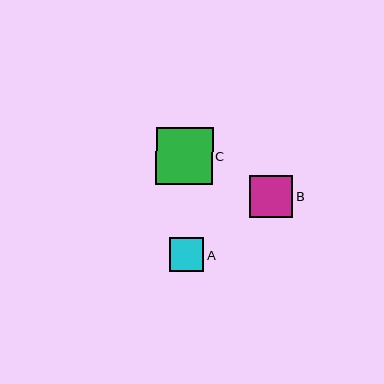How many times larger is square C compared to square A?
Square C is approximately 1.6 times the size of square A.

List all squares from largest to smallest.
From largest to smallest: C, B, A.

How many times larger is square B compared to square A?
Square B is approximately 1.2 times the size of square A.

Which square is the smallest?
Square A is the smallest with a size of approximately 35 pixels.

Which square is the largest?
Square C is the largest with a size of approximately 57 pixels.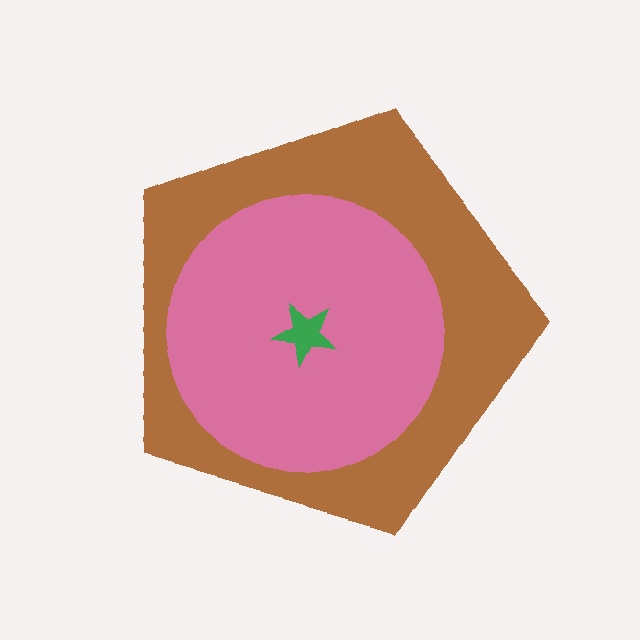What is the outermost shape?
The brown pentagon.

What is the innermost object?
The green star.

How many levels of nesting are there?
3.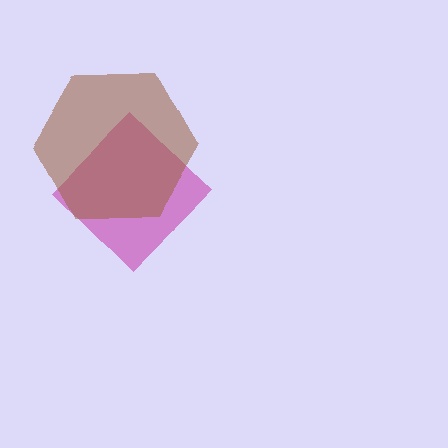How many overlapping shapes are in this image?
There are 2 overlapping shapes in the image.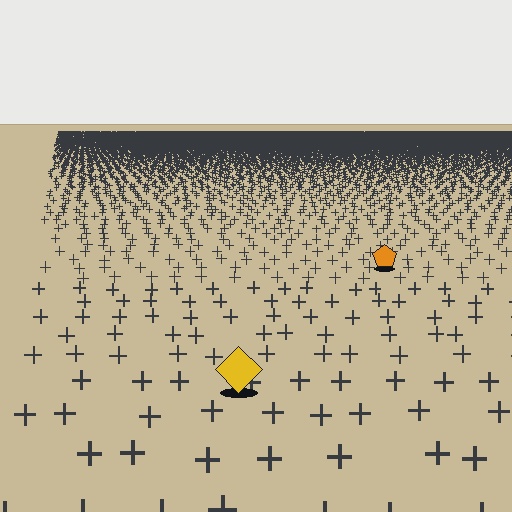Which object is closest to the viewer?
The yellow diamond is closest. The texture marks near it are larger and more spread out.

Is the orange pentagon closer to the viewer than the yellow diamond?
No. The yellow diamond is closer — you can tell from the texture gradient: the ground texture is coarser near it.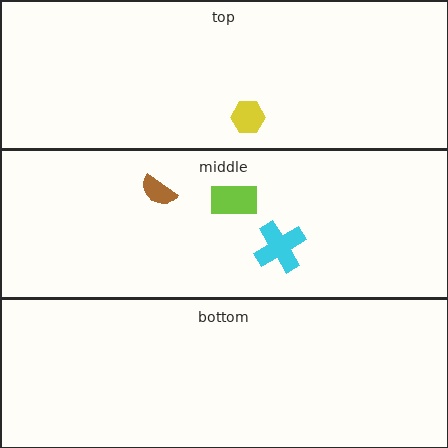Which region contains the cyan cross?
The middle region.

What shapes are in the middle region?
The cyan cross, the brown semicircle, the lime rectangle.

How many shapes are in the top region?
1.